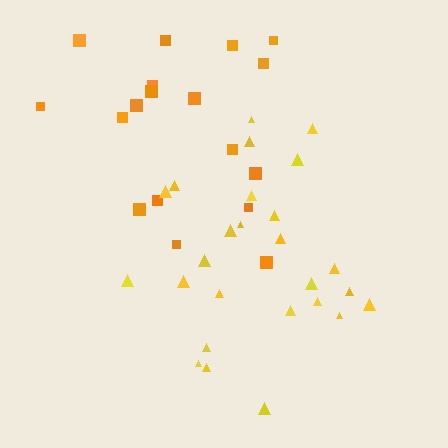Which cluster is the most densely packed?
Yellow.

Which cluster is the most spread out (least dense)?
Orange.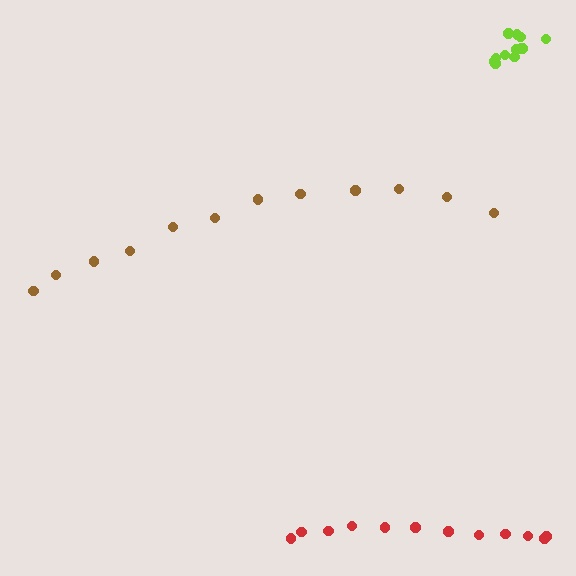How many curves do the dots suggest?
There are 3 distinct paths.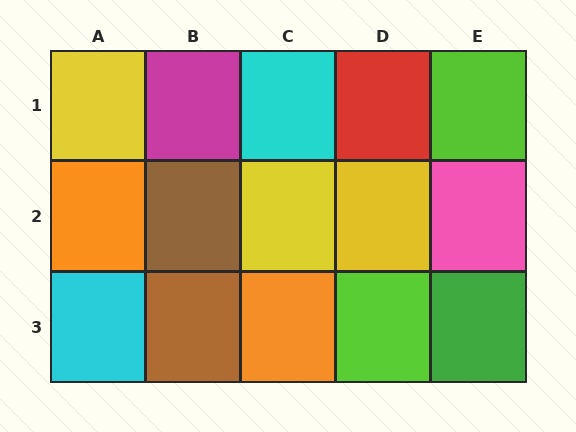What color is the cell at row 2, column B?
Brown.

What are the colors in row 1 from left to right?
Yellow, magenta, cyan, red, lime.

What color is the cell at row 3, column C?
Orange.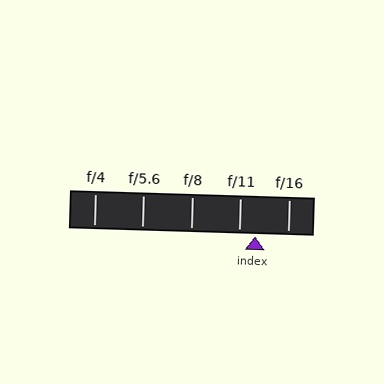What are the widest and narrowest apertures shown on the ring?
The widest aperture shown is f/4 and the narrowest is f/16.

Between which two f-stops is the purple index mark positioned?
The index mark is between f/11 and f/16.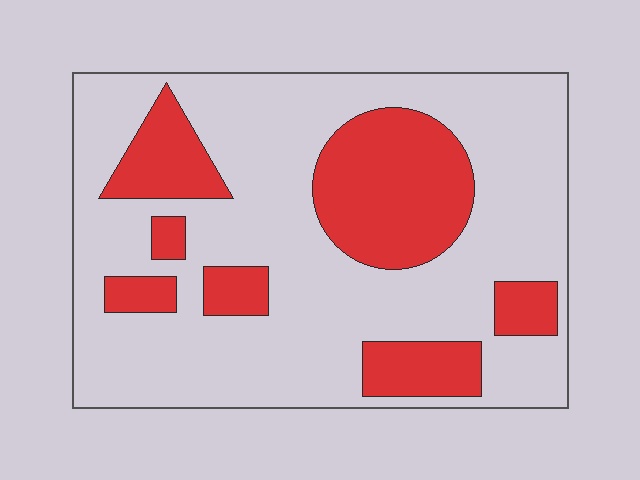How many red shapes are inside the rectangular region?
7.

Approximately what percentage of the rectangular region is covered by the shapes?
Approximately 30%.